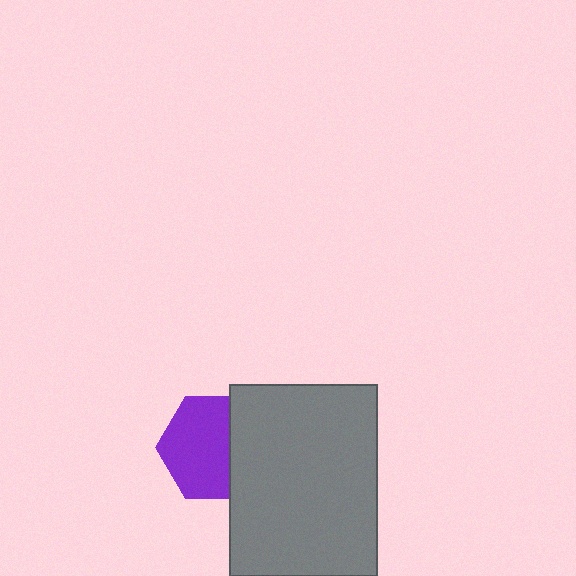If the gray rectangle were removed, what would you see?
You would see the complete purple hexagon.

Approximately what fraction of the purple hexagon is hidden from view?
Roughly 33% of the purple hexagon is hidden behind the gray rectangle.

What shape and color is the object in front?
The object in front is a gray rectangle.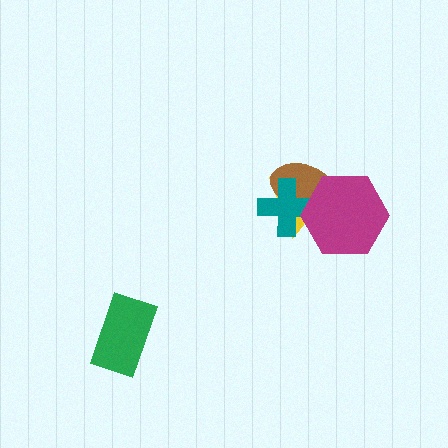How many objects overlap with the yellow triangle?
3 objects overlap with the yellow triangle.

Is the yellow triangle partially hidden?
Yes, it is partially covered by another shape.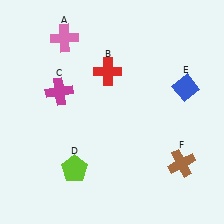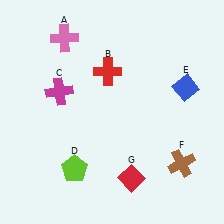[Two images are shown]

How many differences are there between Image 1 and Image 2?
There is 1 difference between the two images.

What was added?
A red diamond (G) was added in Image 2.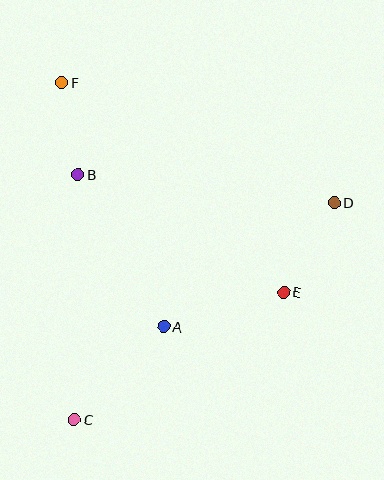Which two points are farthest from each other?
Points C and D are farthest from each other.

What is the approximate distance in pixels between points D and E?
The distance between D and E is approximately 103 pixels.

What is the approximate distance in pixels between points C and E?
The distance between C and E is approximately 245 pixels.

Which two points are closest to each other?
Points B and F are closest to each other.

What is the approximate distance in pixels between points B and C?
The distance between B and C is approximately 245 pixels.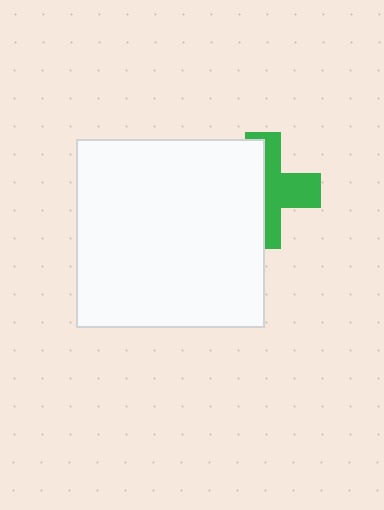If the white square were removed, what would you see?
You would see the complete green cross.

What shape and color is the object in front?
The object in front is a white square.